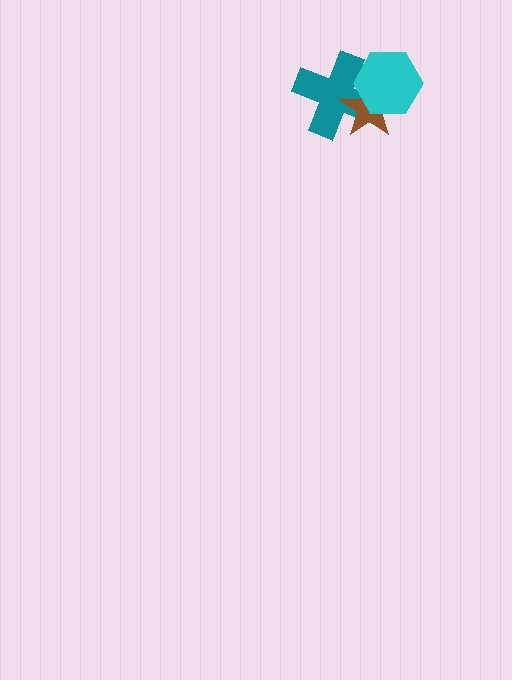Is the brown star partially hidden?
Yes, it is partially covered by another shape.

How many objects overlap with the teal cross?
2 objects overlap with the teal cross.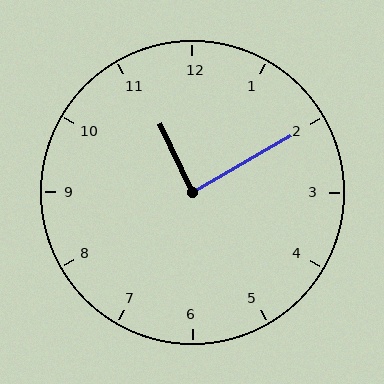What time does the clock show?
11:10.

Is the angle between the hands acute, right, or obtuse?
It is right.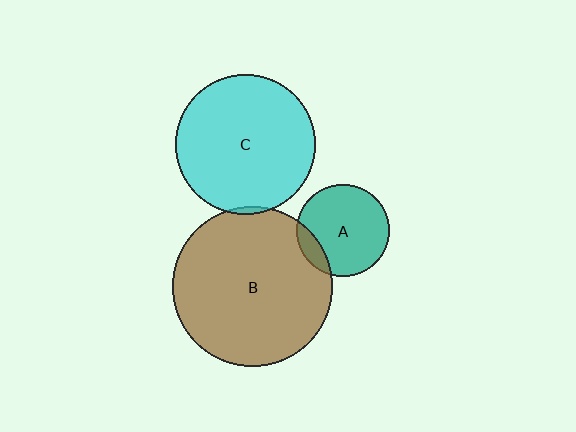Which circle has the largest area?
Circle B (brown).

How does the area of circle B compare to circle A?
Approximately 3.0 times.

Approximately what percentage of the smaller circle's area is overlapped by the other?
Approximately 15%.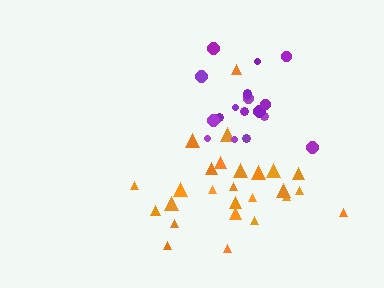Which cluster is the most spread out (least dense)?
Orange.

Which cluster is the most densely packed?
Purple.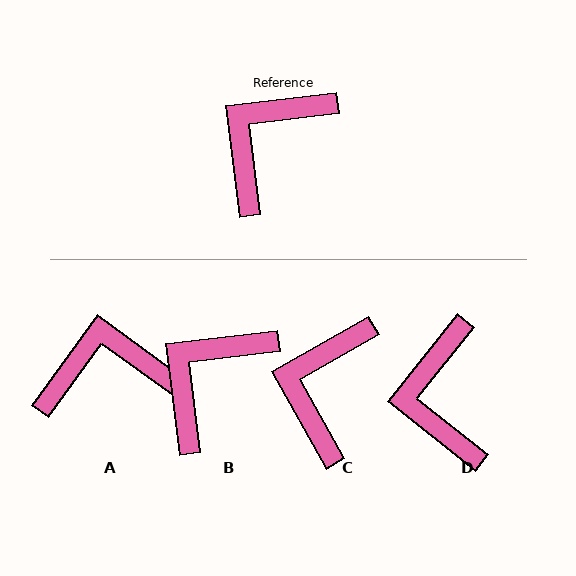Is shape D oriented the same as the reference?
No, it is off by about 45 degrees.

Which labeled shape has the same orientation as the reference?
B.